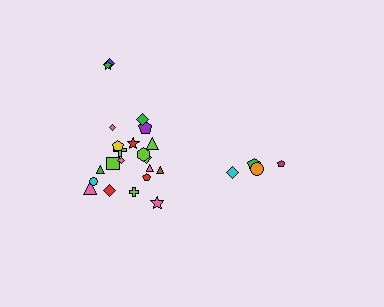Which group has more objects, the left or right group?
The left group.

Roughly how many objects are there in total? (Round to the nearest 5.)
Roughly 25 objects in total.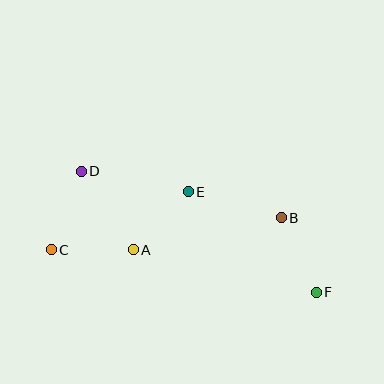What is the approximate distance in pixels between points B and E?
The distance between B and E is approximately 97 pixels.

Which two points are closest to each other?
Points A and E are closest to each other.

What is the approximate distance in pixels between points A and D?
The distance between A and D is approximately 94 pixels.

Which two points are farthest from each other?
Points C and F are farthest from each other.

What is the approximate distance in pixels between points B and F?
The distance between B and F is approximately 82 pixels.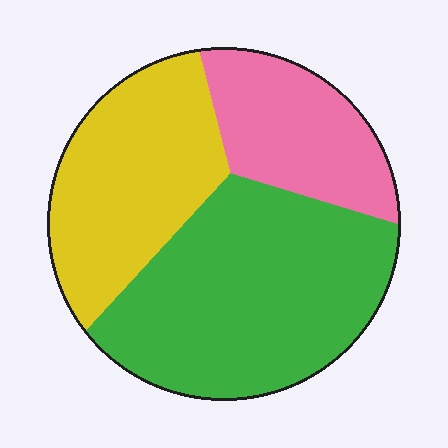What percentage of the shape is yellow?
Yellow covers roughly 30% of the shape.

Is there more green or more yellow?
Green.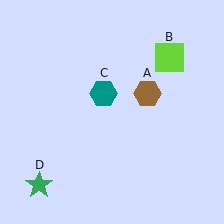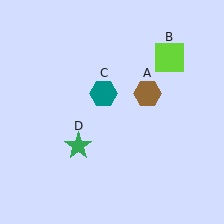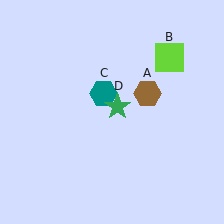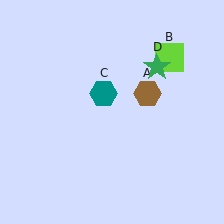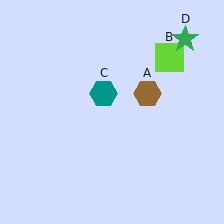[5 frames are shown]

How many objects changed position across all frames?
1 object changed position: green star (object D).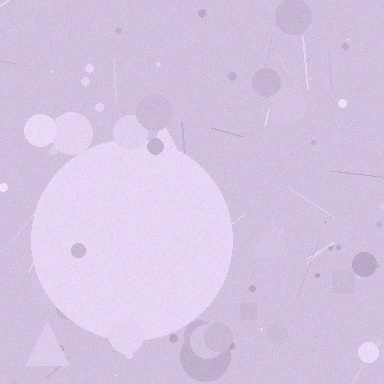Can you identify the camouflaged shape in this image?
The camouflaged shape is a circle.